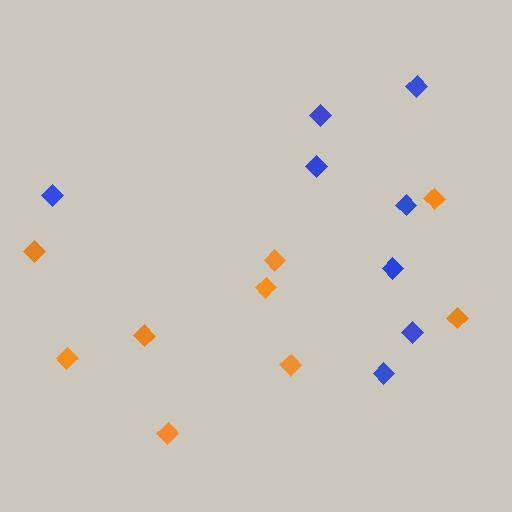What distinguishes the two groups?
There are 2 groups: one group of blue diamonds (8) and one group of orange diamonds (9).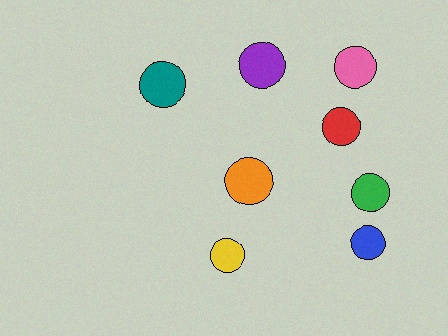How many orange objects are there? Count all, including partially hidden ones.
There is 1 orange object.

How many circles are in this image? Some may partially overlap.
There are 8 circles.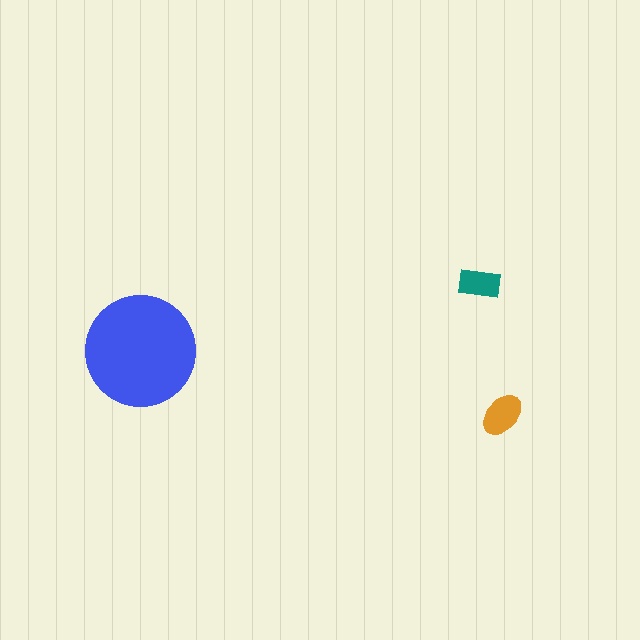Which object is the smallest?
The teal rectangle.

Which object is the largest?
The blue circle.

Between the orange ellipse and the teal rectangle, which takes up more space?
The orange ellipse.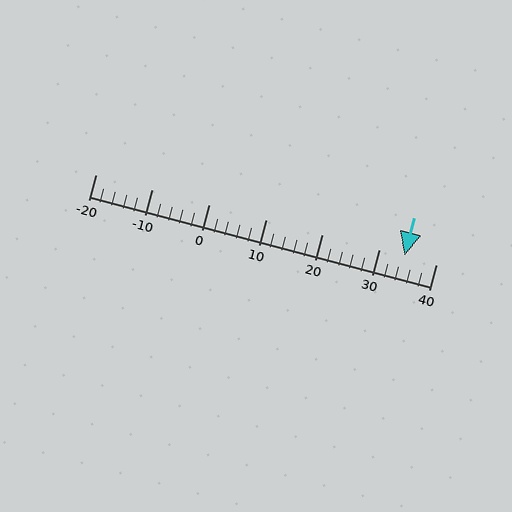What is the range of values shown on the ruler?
The ruler shows values from -20 to 40.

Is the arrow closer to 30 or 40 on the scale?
The arrow is closer to 30.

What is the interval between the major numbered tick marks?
The major tick marks are spaced 10 units apart.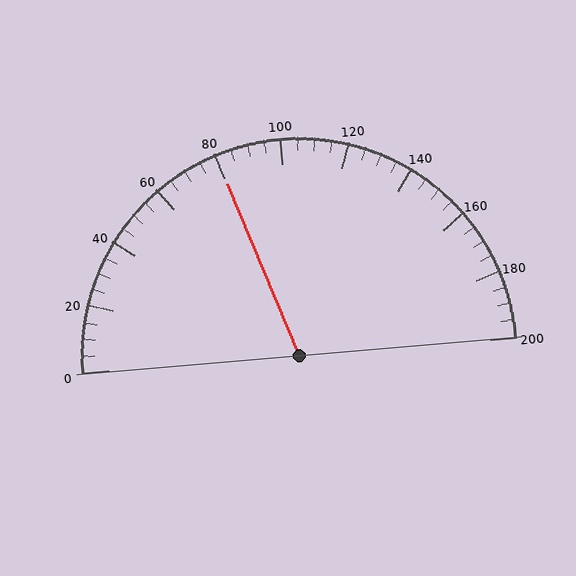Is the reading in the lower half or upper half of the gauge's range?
The reading is in the lower half of the range (0 to 200).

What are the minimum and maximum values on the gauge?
The gauge ranges from 0 to 200.